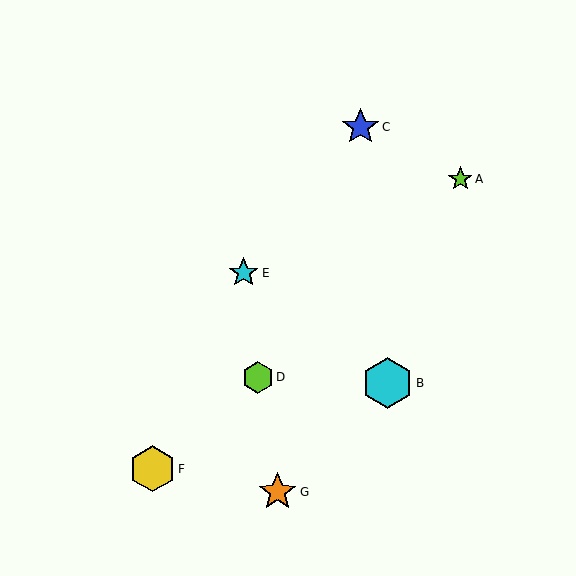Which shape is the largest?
The cyan hexagon (labeled B) is the largest.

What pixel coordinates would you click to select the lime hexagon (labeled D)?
Click at (258, 377) to select the lime hexagon D.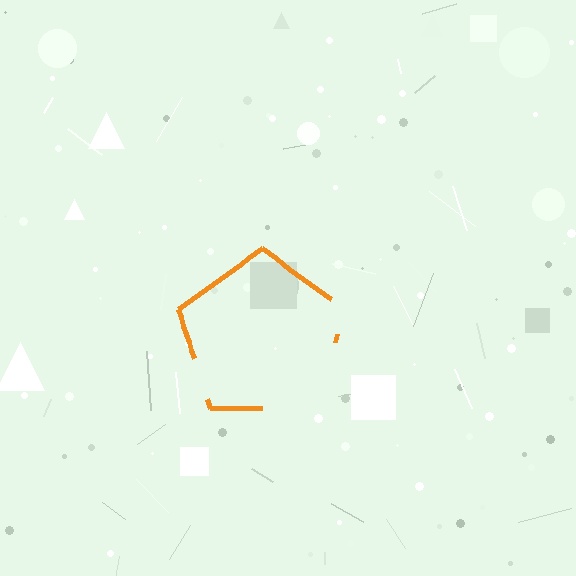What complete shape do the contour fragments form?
The contour fragments form a pentagon.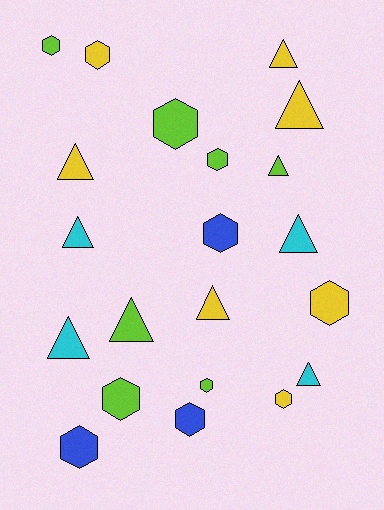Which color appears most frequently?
Yellow, with 7 objects.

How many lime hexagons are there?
There are 5 lime hexagons.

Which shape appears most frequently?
Hexagon, with 11 objects.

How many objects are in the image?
There are 21 objects.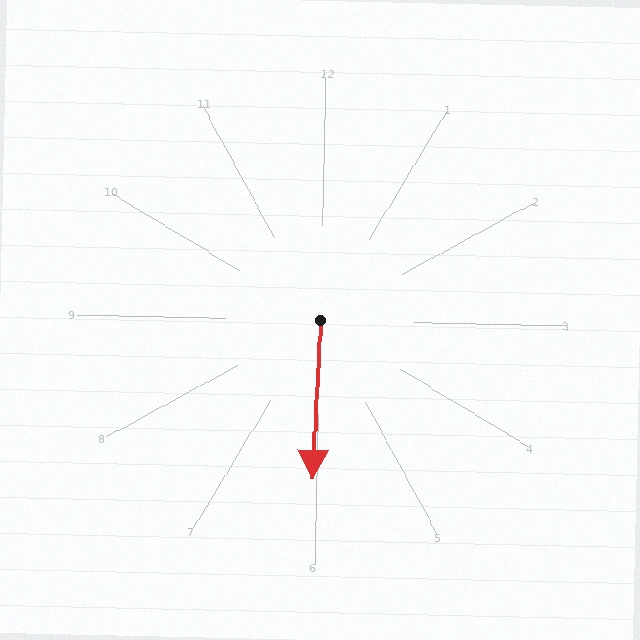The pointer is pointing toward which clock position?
Roughly 6 o'clock.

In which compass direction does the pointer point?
South.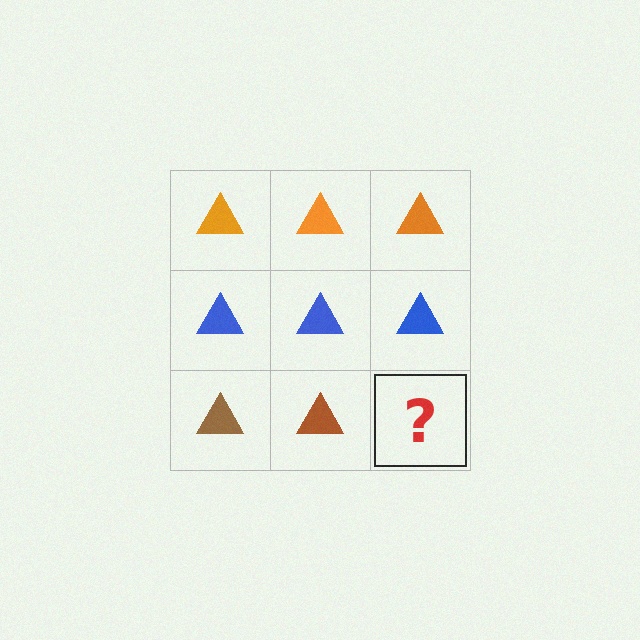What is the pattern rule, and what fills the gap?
The rule is that each row has a consistent color. The gap should be filled with a brown triangle.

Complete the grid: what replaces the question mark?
The question mark should be replaced with a brown triangle.